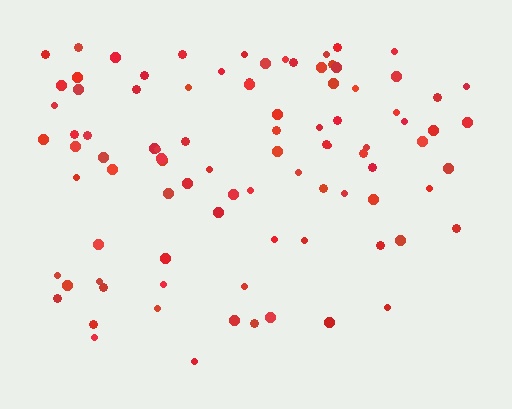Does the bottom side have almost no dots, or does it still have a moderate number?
Still a moderate number, just noticeably fewer than the top.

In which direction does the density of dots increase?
From bottom to top, with the top side densest.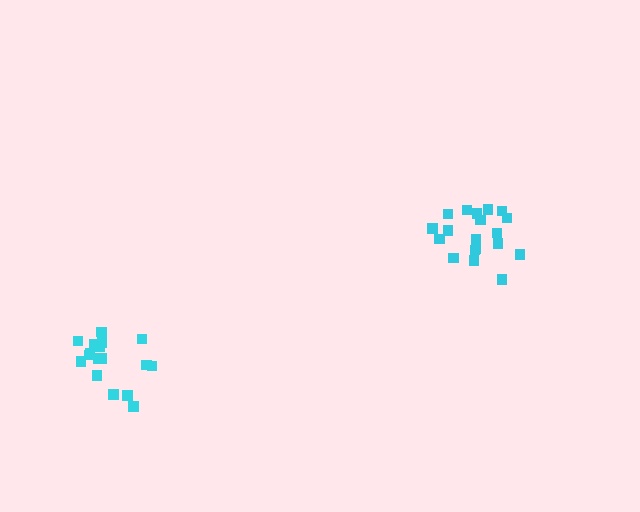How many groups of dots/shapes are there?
There are 2 groups.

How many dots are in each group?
Group 1: 17 dots, Group 2: 19 dots (36 total).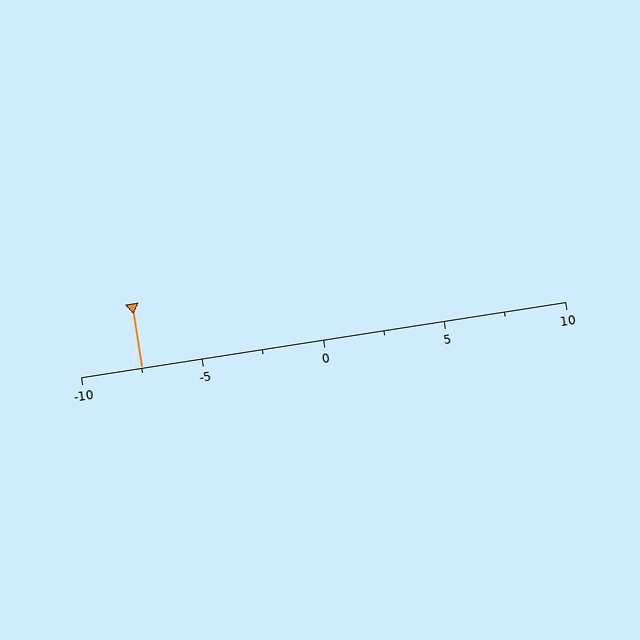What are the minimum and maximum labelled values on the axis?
The axis runs from -10 to 10.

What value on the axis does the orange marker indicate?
The marker indicates approximately -7.5.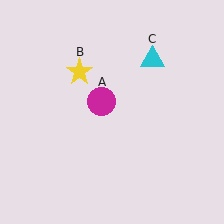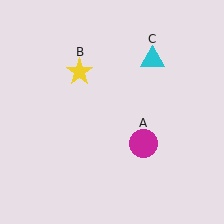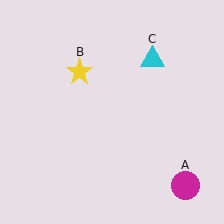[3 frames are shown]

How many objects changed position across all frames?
1 object changed position: magenta circle (object A).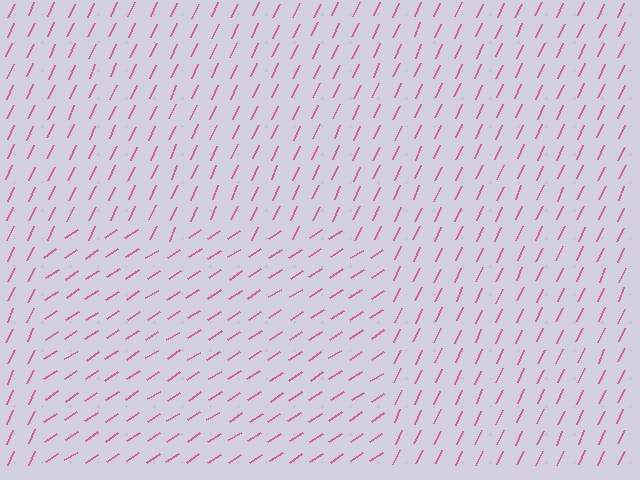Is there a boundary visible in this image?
Yes, there is a texture boundary formed by a change in line orientation.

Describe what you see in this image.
The image is filled with small pink line segments. A rectangle region in the image has lines oriented differently from the surrounding lines, creating a visible texture boundary.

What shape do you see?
I see a rectangle.